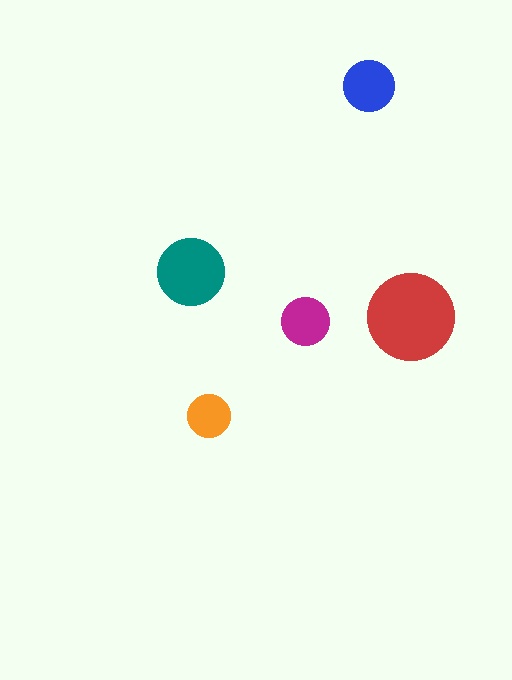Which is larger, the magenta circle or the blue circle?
The blue one.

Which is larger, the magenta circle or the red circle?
The red one.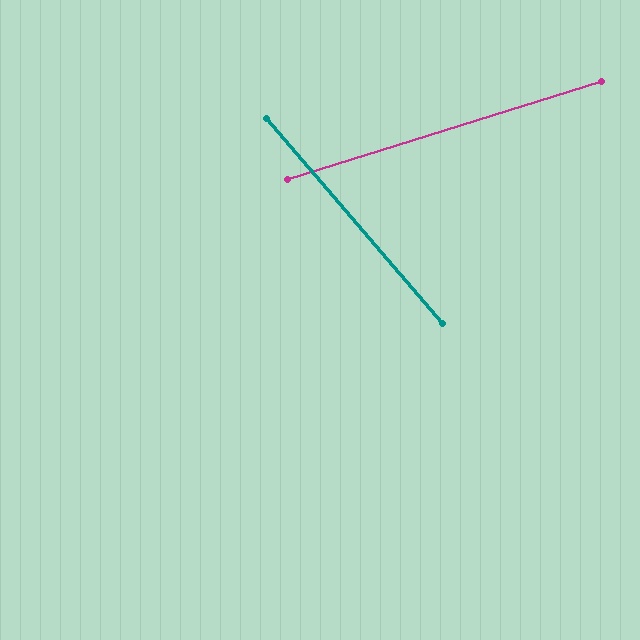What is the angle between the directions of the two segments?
Approximately 67 degrees.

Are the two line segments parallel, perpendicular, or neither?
Neither parallel nor perpendicular — they differ by about 67°.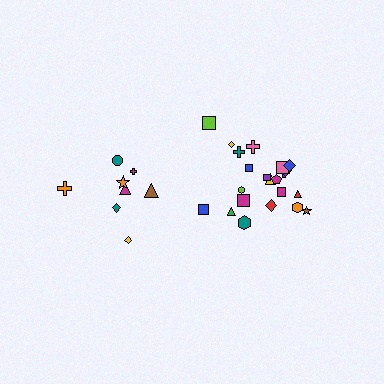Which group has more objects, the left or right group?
The right group.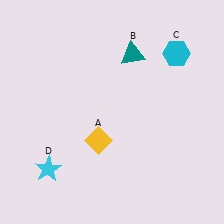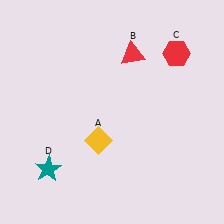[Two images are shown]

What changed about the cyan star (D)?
In Image 1, D is cyan. In Image 2, it changed to teal.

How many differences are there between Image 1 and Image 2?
There are 3 differences between the two images.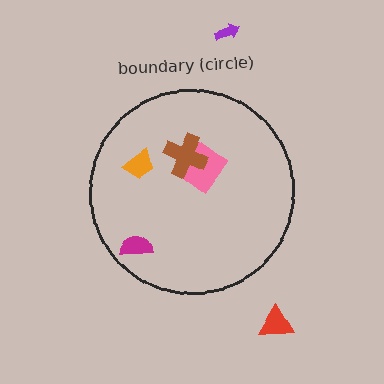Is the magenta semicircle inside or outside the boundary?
Inside.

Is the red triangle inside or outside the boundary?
Outside.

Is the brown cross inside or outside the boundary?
Inside.